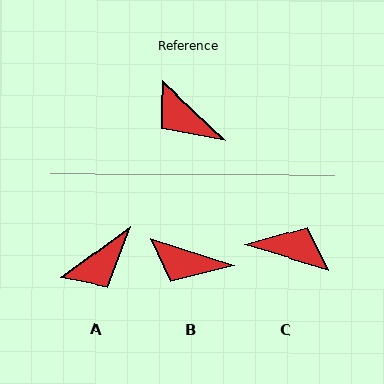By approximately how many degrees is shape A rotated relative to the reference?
Approximately 80 degrees counter-clockwise.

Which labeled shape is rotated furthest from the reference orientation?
C, about 154 degrees away.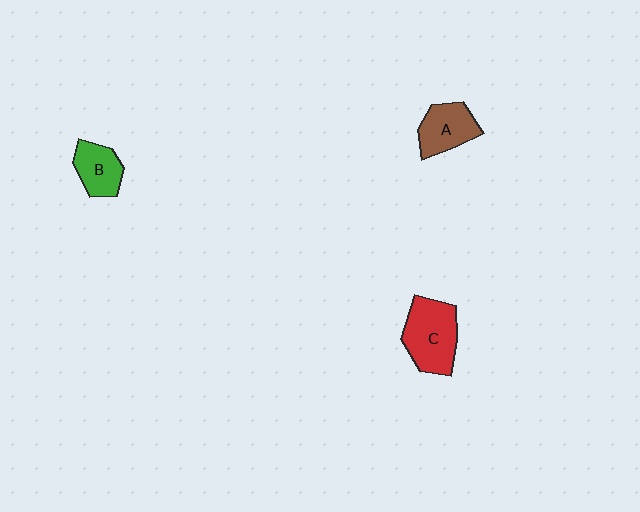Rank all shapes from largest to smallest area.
From largest to smallest: C (red), A (brown), B (green).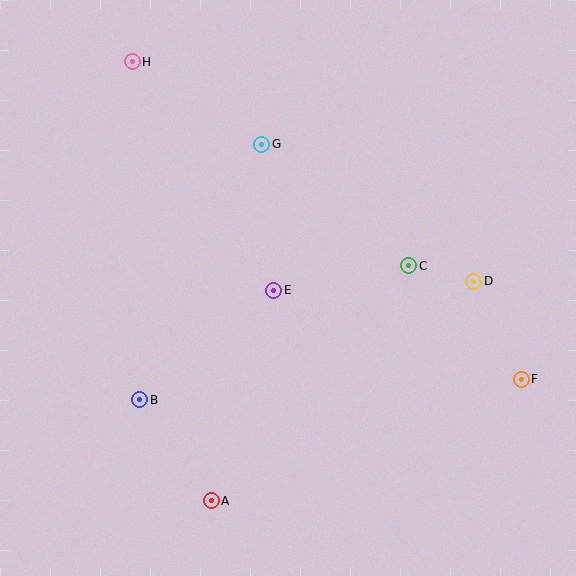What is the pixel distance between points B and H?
The distance between B and H is 338 pixels.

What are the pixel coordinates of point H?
Point H is at (132, 62).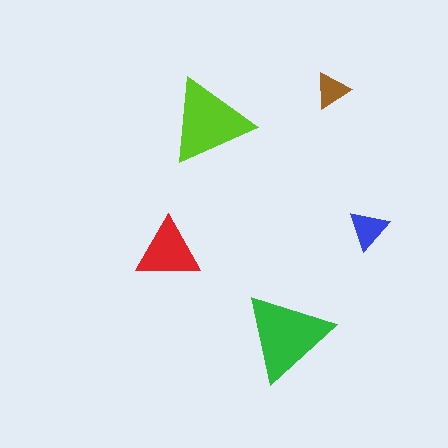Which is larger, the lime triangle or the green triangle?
The green one.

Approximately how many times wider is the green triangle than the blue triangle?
About 2 times wider.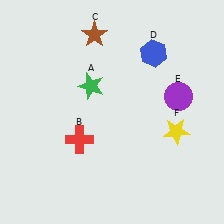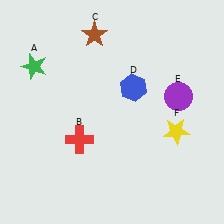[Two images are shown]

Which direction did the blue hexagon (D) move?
The blue hexagon (D) moved down.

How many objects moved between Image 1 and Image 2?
2 objects moved between the two images.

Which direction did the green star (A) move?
The green star (A) moved left.